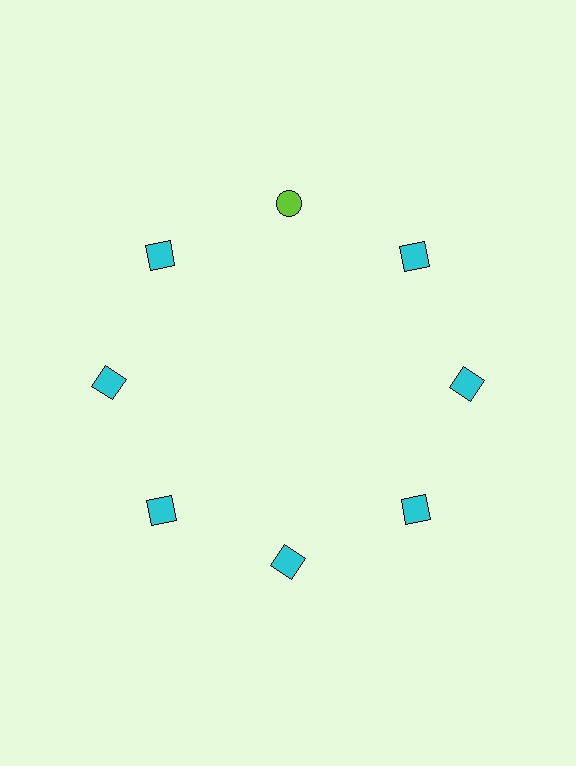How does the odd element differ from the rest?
It differs in both color (lime instead of cyan) and shape (circle instead of square).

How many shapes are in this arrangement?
There are 8 shapes arranged in a ring pattern.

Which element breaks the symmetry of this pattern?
The lime circle at roughly the 12 o'clock position breaks the symmetry. All other shapes are cyan squares.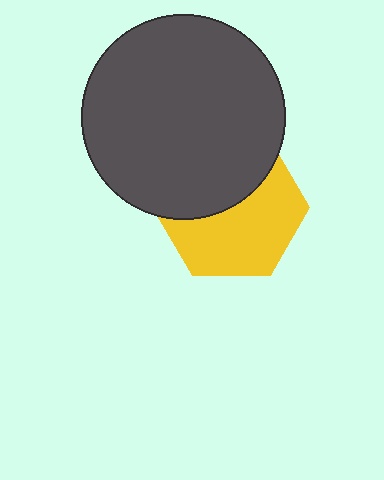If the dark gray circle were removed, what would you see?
You would see the complete yellow hexagon.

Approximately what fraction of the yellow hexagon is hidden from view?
Roughly 43% of the yellow hexagon is hidden behind the dark gray circle.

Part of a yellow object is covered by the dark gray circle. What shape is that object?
It is a hexagon.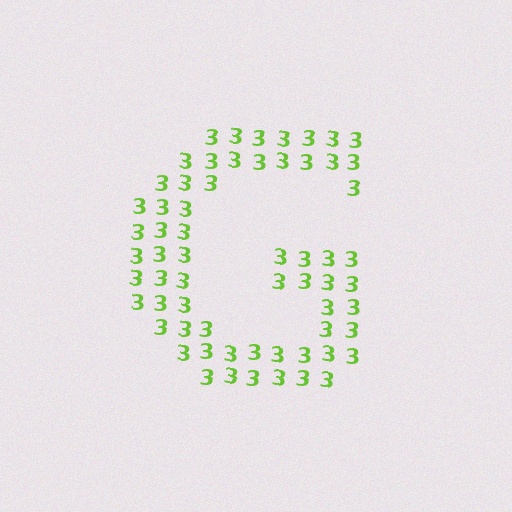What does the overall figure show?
The overall figure shows the letter G.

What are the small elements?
The small elements are digit 3's.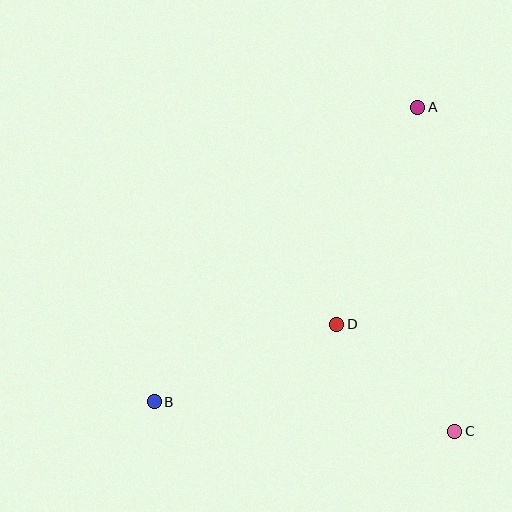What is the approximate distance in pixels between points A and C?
The distance between A and C is approximately 326 pixels.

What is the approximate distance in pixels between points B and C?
The distance between B and C is approximately 302 pixels.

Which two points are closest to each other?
Points C and D are closest to each other.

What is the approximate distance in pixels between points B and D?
The distance between B and D is approximately 198 pixels.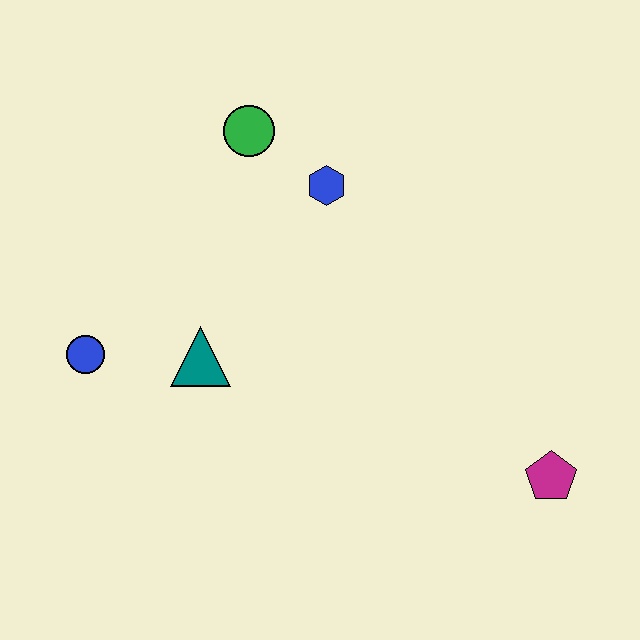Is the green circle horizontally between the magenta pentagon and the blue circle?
Yes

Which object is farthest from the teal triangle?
The magenta pentagon is farthest from the teal triangle.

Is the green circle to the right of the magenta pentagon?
No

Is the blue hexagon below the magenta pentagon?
No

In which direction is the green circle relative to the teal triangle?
The green circle is above the teal triangle.